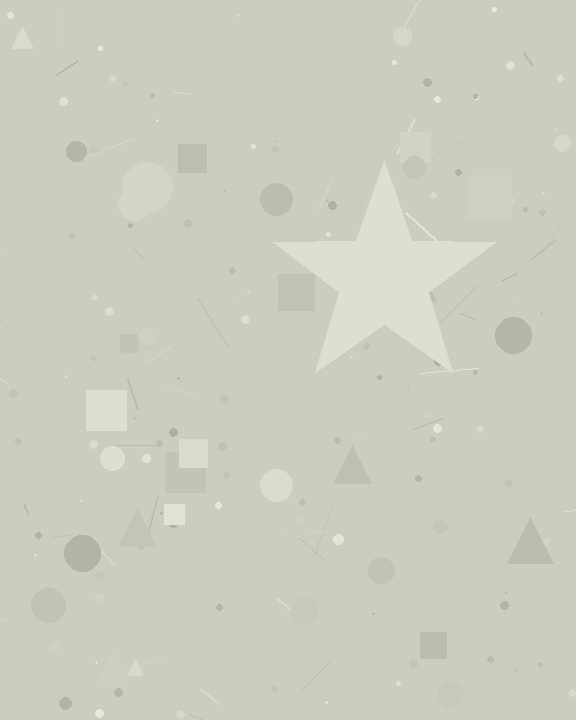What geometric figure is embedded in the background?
A star is embedded in the background.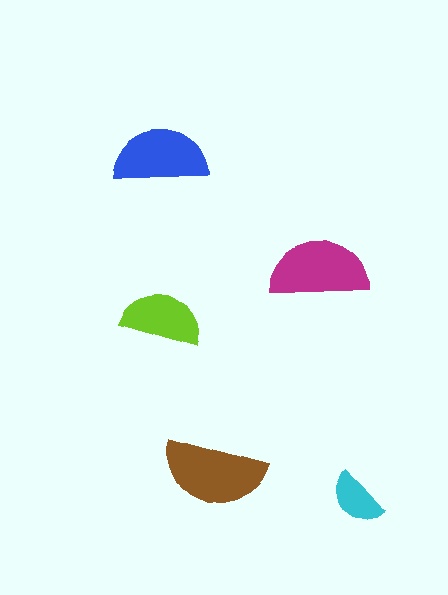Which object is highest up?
The blue semicircle is topmost.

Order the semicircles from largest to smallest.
the brown one, the magenta one, the blue one, the lime one, the cyan one.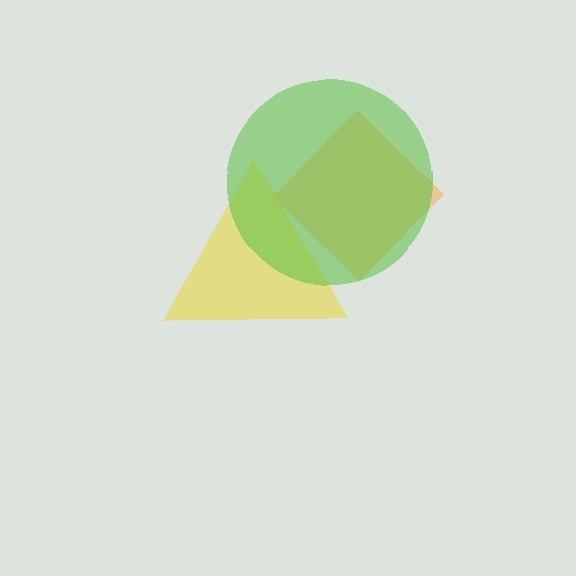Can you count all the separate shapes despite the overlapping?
Yes, there are 3 separate shapes.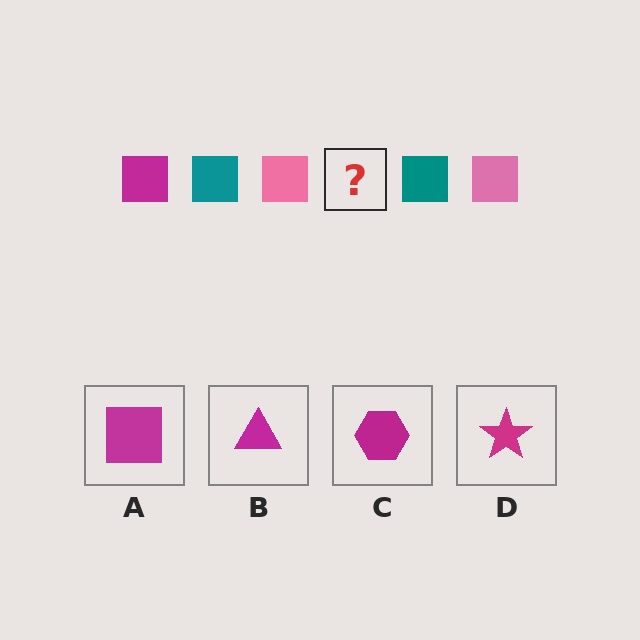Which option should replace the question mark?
Option A.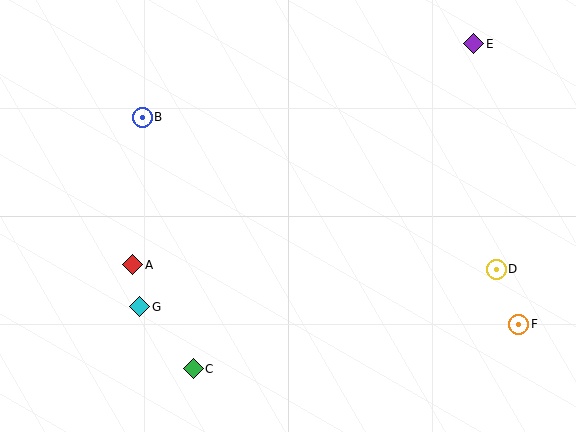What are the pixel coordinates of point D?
Point D is at (496, 269).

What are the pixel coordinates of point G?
Point G is at (140, 307).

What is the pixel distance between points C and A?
The distance between C and A is 120 pixels.